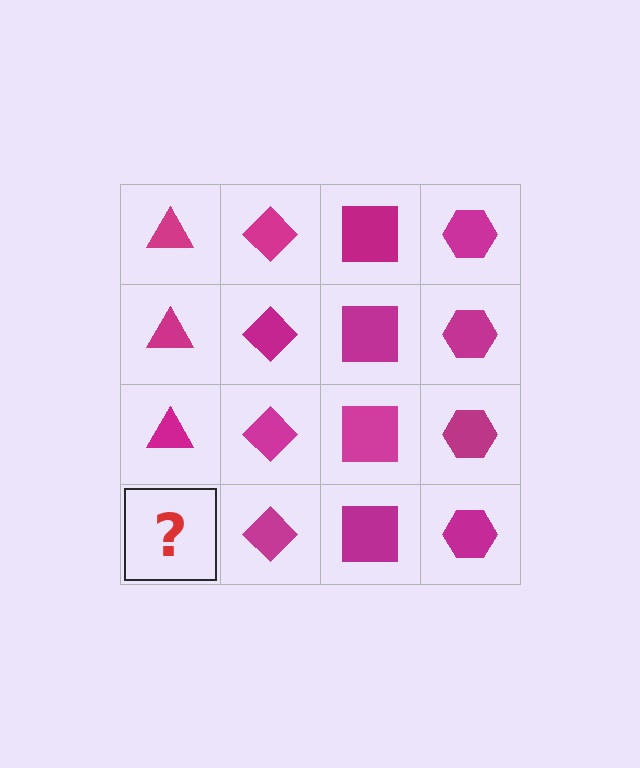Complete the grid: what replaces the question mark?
The question mark should be replaced with a magenta triangle.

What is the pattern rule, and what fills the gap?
The rule is that each column has a consistent shape. The gap should be filled with a magenta triangle.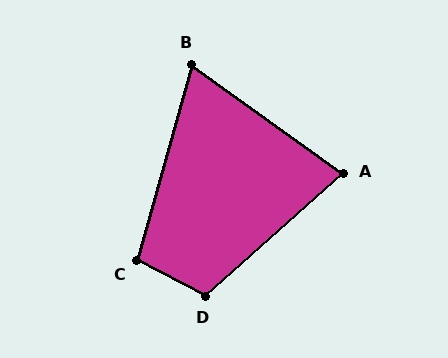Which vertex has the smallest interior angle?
B, at approximately 70 degrees.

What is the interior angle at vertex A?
Approximately 78 degrees (acute).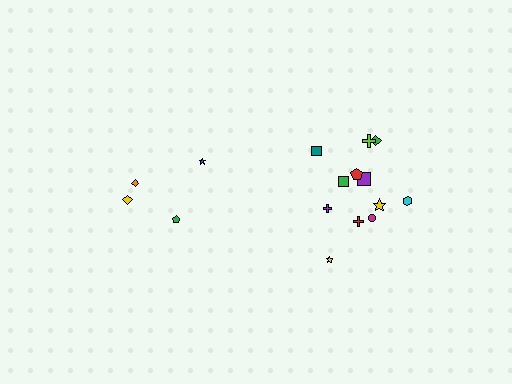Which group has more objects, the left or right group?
The right group.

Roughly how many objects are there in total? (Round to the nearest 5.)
Roughly 15 objects in total.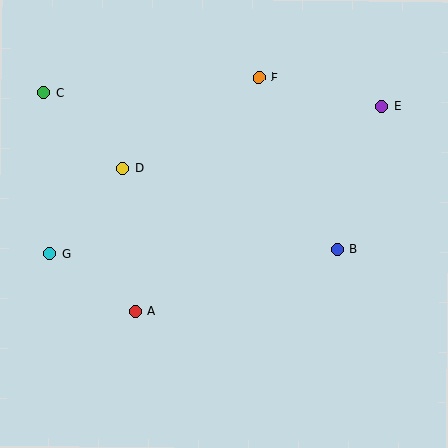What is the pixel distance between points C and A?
The distance between C and A is 237 pixels.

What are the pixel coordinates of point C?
Point C is at (44, 93).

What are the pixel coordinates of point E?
Point E is at (382, 106).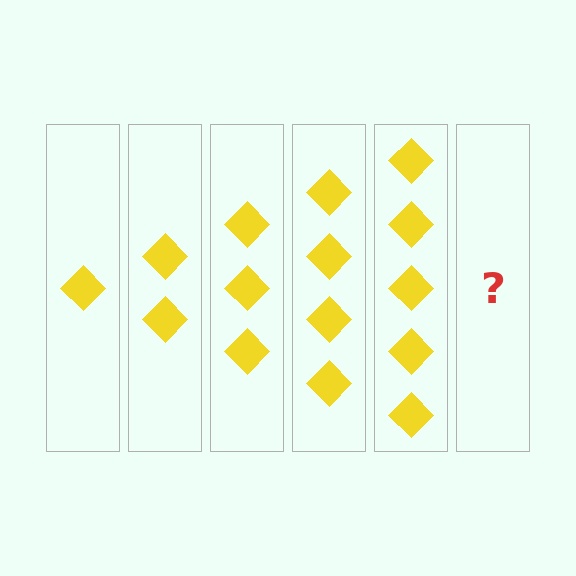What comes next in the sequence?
The next element should be 6 diamonds.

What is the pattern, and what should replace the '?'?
The pattern is that each step adds one more diamond. The '?' should be 6 diamonds.